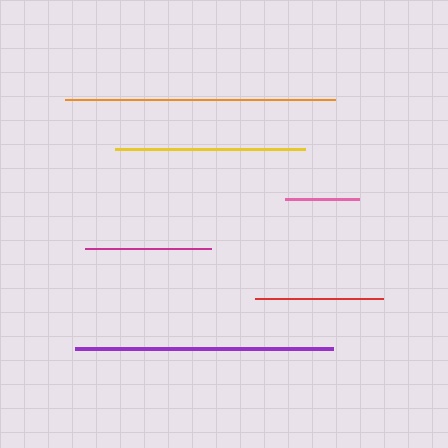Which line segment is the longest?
The orange line is the longest at approximately 270 pixels.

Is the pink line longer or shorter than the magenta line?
The magenta line is longer than the pink line.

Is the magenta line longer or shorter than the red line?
The red line is longer than the magenta line.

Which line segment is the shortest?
The pink line is the shortest at approximately 74 pixels.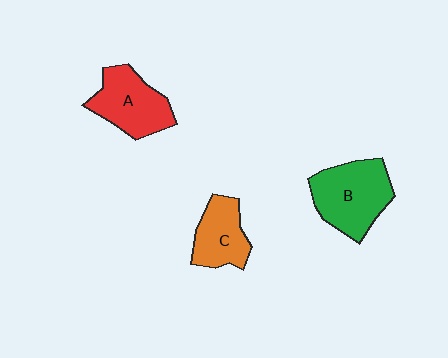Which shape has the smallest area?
Shape C (orange).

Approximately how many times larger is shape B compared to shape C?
Approximately 1.5 times.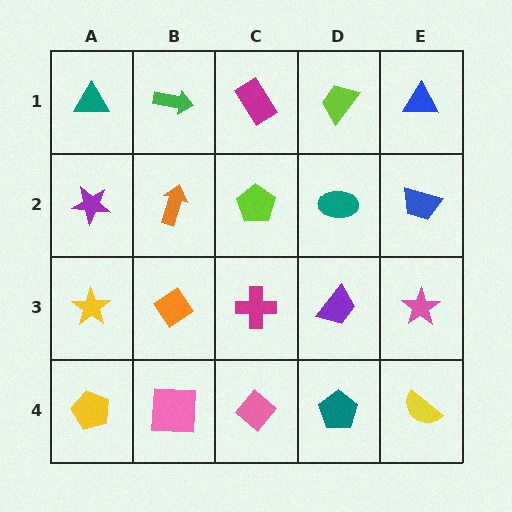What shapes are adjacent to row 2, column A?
A teal triangle (row 1, column A), a yellow star (row 3, column A), an orange arrow (row 2, column B).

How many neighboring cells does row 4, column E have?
2.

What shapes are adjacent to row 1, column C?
A lime pentagon (row 2, column C), a green arrow (row 1, column B), a lime trapezoid (row 1, column D).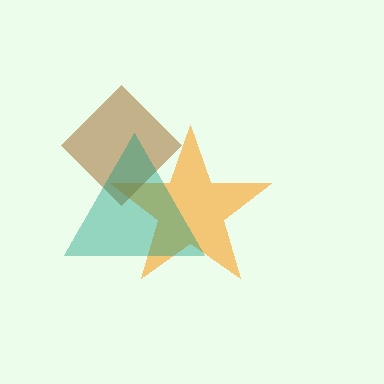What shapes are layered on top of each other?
The layered shapes are: an orange star, a brown diamond, a teal triangle.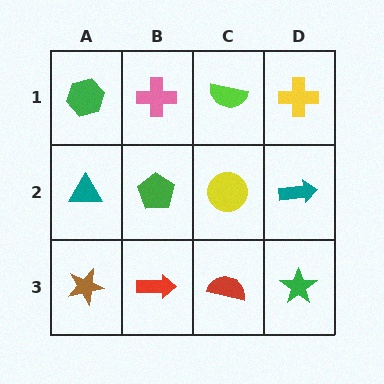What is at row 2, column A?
A teal triangle.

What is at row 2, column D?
A teal arrow.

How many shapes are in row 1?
4 shapes.